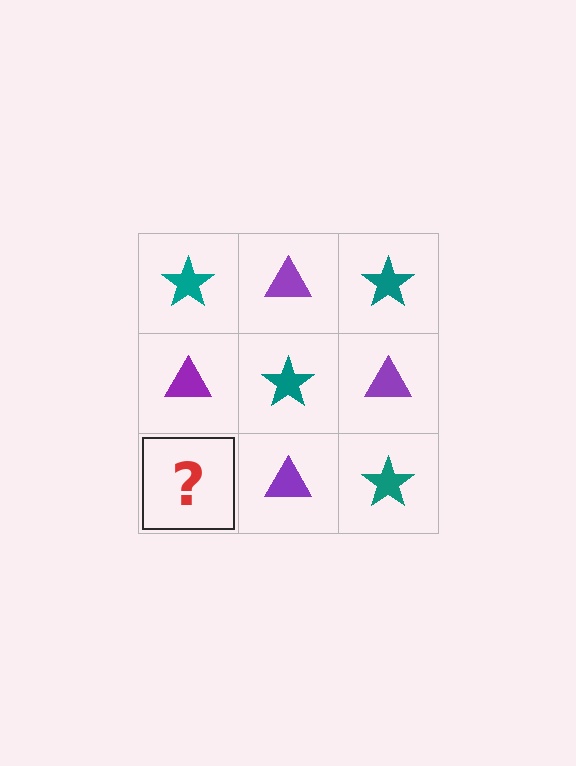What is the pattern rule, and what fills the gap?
The rule is that it alternates teal star and purple triangle in a checkerboard pattern. The gap should be filled with a teal star.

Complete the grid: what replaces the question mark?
The question mark should be replaced with a teal star.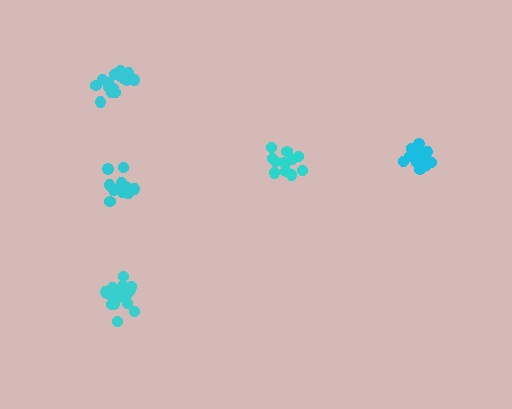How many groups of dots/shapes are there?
There are 5 groups.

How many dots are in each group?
Group 1: 18 dots, Group 2: 13 dots, Group 3: 13 dots, Group 4: 14 dots, Group 5: 19 dots (77 total).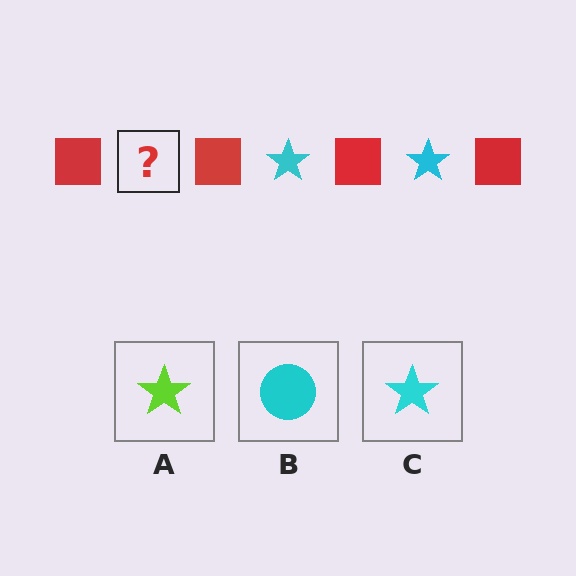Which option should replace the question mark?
Option C.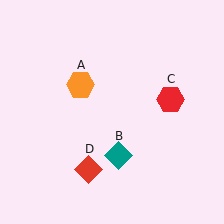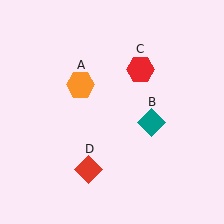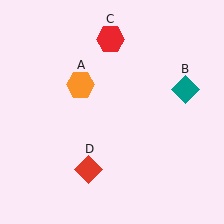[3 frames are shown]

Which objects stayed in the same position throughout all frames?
Orange hexagon (object A) and red diamond (object D) remained stationary.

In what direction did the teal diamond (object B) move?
The teal diamond (object B) moved up and to the right.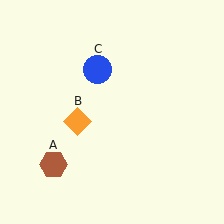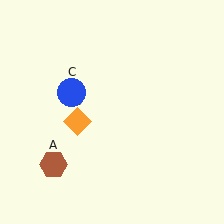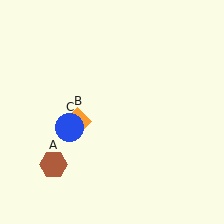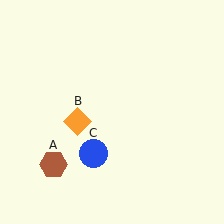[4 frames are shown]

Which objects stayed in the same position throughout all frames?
Brown hexagon (object A) and orange diamond (object B) remained stationary.